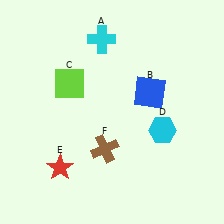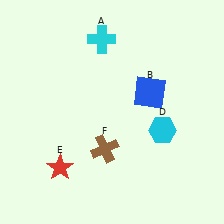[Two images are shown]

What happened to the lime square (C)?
The lime square (C) was removed in Image 2. It was in the top-left area of Image 1.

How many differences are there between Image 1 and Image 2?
There is 1 difference between the two images.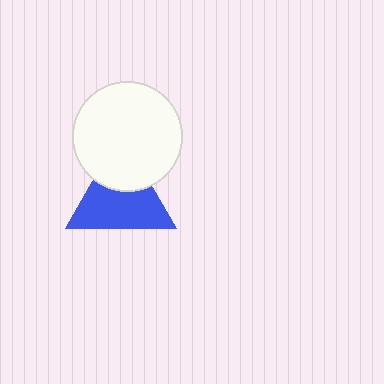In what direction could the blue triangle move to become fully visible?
The blue triangle could move down. That would shift it out from behind the white circle entirely.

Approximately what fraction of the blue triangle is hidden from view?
Roughly 34% of the blue triangle is hidden behind the white circle.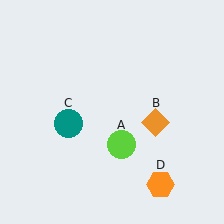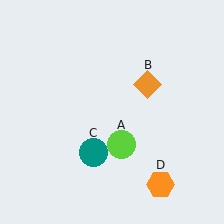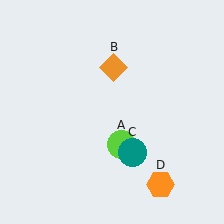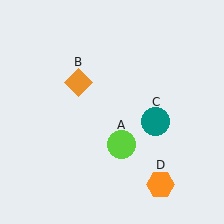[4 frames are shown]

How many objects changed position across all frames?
2 objects changed position: orange diamond (object B), teal circle (object C).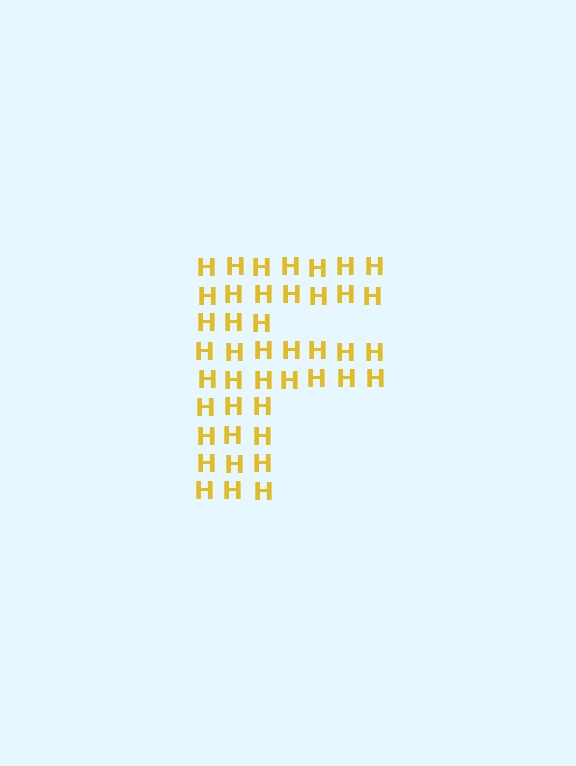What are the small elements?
The small elements are letter H's.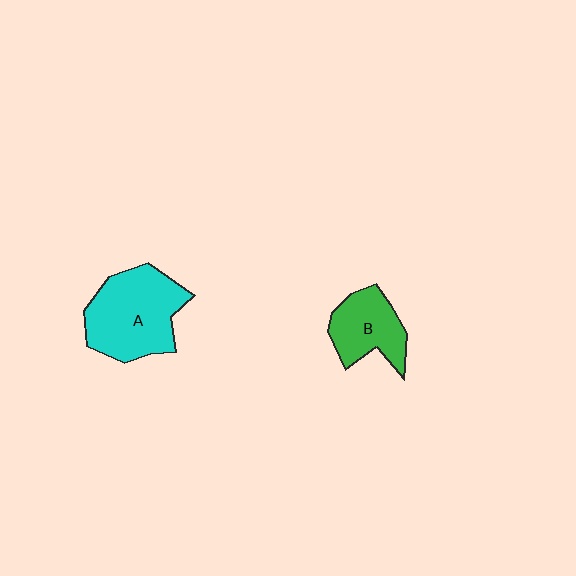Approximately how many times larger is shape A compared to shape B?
Approximately 1.6 times.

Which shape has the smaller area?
Shape B (green).